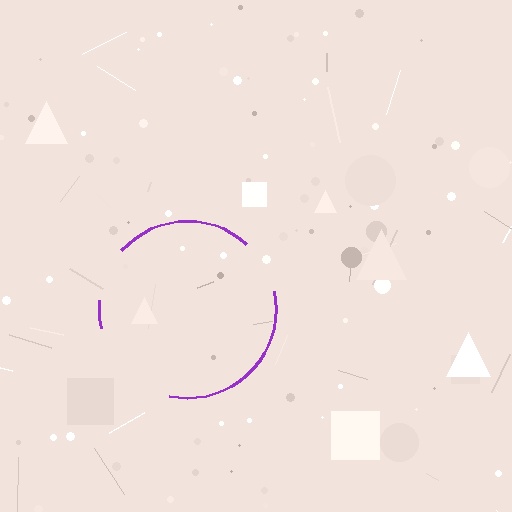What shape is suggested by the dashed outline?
The dashed outline suggests a circle.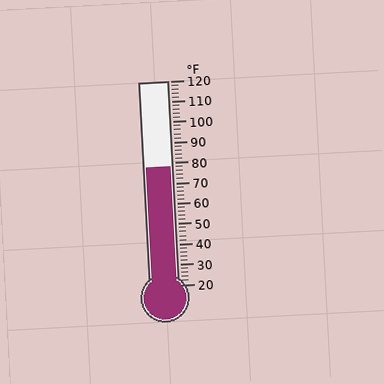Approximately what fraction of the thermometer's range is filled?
The thermometer is filled to approximately 60% of its range.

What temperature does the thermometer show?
The thermometer shows approximately 78°F.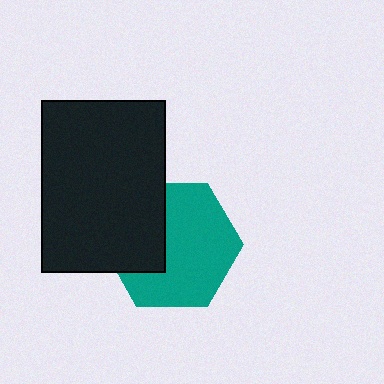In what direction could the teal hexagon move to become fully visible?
The teal hexagon could move right. That would shift it out from behind the black rectangle entirely.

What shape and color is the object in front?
The object in front is a black rectangle.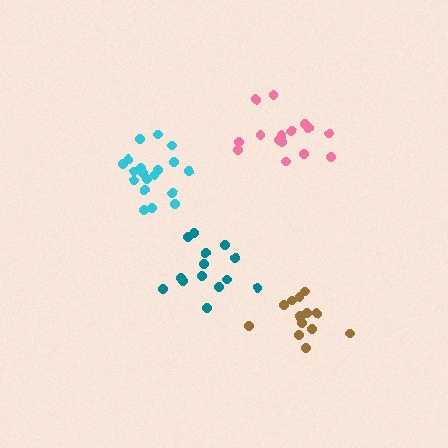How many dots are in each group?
Group 1: 19 dots, Group 2: 14 dots, Group 3: 16 dots, Group 4: 13 dots (62 total).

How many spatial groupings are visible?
There are 4 spatial groupings.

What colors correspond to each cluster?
The clusters are colored: cyan, teal, pink, brown.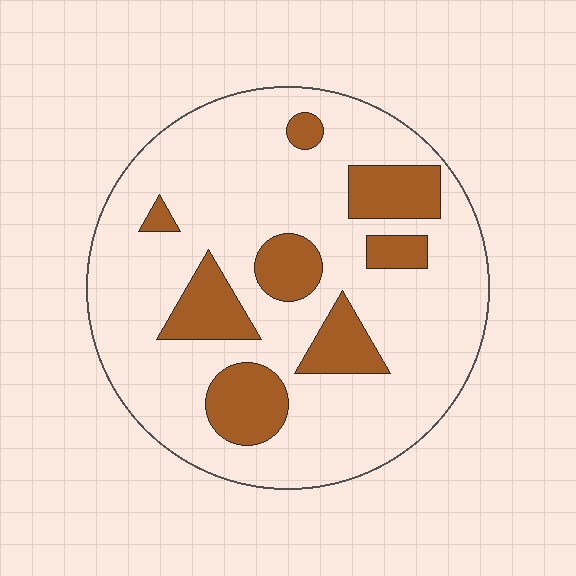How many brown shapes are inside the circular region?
8.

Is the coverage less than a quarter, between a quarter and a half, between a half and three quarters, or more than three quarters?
Less than a quarter.